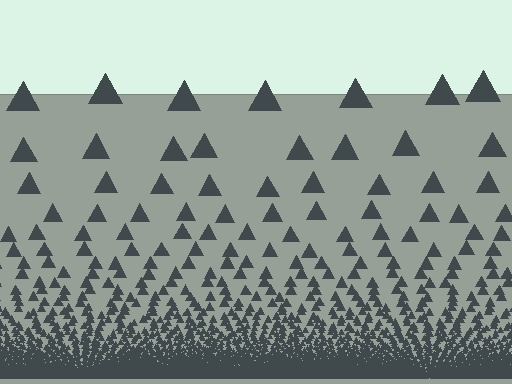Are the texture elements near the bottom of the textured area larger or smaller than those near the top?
Smaller. The gradient is inverted — elements near the bottom are smaller and denser.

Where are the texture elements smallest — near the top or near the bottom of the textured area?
Near the bottom.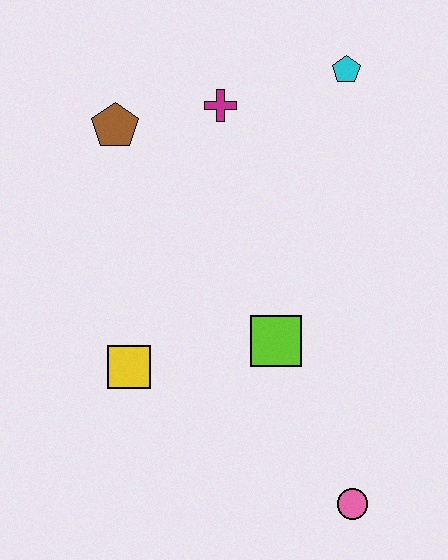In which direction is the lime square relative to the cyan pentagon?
The lime square is below the cyan pentagon.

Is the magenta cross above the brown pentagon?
Yes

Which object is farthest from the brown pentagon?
The pink circle is farthest from the brown pentagon.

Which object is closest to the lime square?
The yellow square is closest to the lime square.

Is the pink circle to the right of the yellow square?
Yes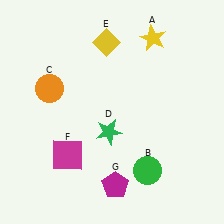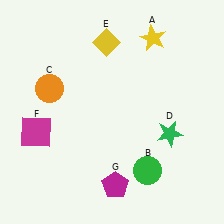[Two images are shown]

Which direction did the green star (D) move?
The green star (D) moved right.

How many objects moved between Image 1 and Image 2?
2 objects moved between the two images.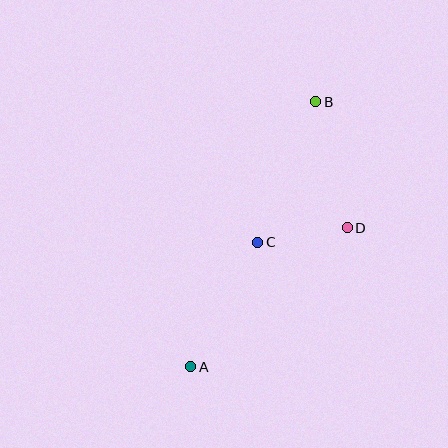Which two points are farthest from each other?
Points A and B are farthest from each other.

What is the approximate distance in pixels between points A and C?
The distance between A and C is approximately 141 pixels.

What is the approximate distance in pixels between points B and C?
The distance between B and C is approximately 152 pixels.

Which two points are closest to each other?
Points C and D are closest to each other.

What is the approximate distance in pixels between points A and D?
The distance between A and D is approximately 209 pixels.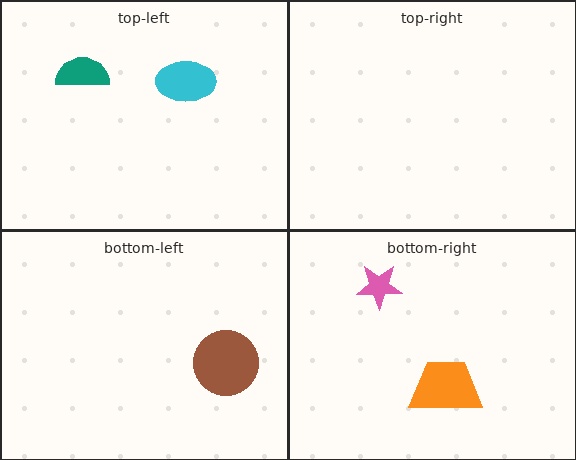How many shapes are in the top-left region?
2.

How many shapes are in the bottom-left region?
1.